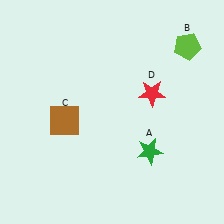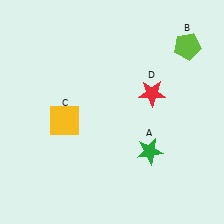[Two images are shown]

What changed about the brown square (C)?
In Image 1, C is brown. In Image 2, it changed to yellow.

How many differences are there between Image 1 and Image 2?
There is 1 difference between the two images.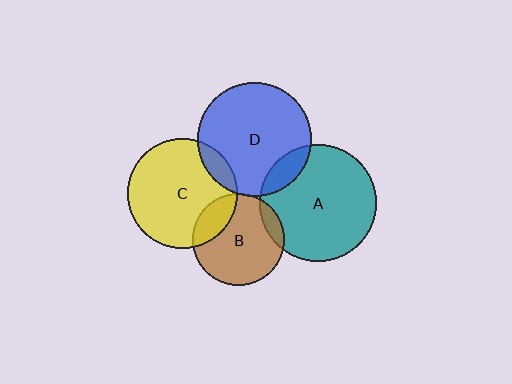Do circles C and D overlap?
Yes.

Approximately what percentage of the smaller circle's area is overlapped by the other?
Approximately 10%.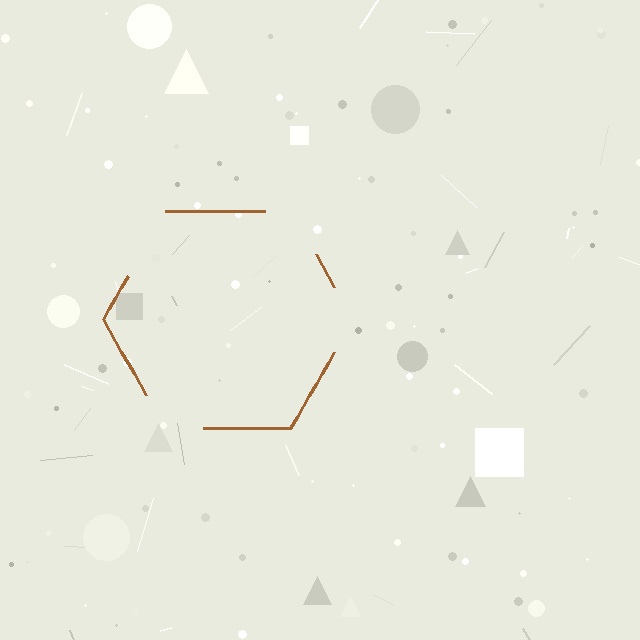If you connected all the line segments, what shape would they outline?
They would outline a hexagon.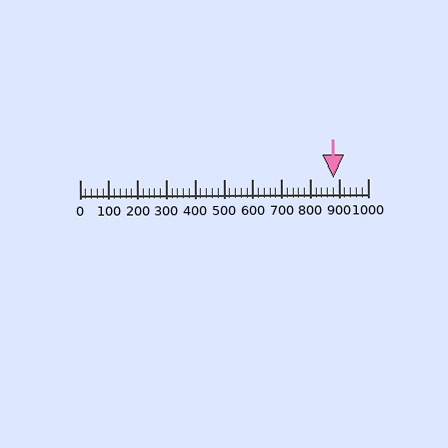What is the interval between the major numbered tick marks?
The major tick marks are spaced 100 units apart.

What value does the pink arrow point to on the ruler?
The pink arrow points to approximately 881.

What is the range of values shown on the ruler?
The ruler shows values from 0 to 1000.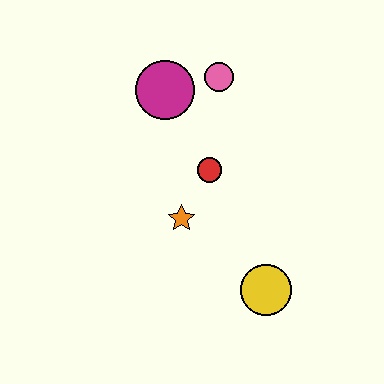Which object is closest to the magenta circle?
The pink circle is closest to the magenta circle.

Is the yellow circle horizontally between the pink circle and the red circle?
No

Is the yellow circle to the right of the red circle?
Yes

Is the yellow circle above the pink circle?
No